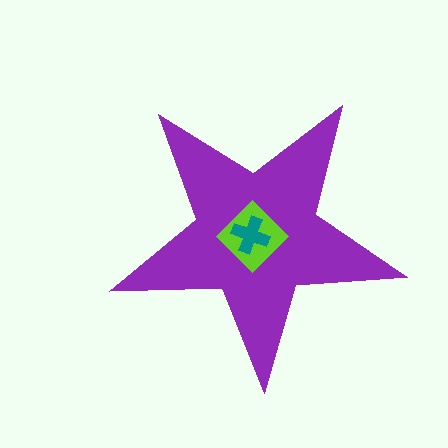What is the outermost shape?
The purple star.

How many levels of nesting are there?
3.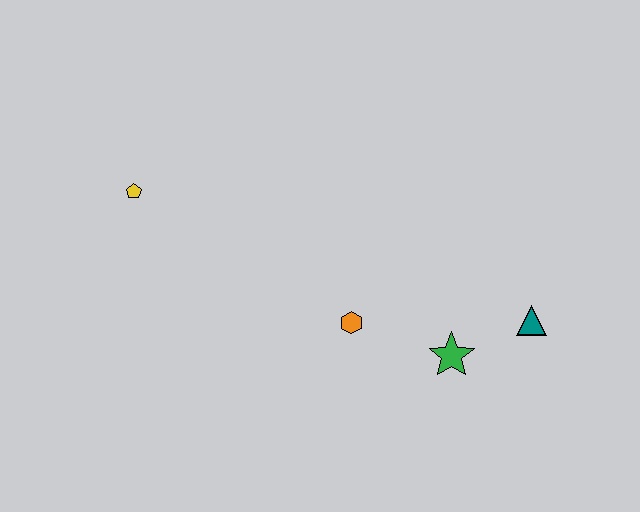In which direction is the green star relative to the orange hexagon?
The green star is to the right of the orange hexagon.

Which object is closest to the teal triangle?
The green star is closest to the teal triangle.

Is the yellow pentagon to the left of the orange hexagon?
Yes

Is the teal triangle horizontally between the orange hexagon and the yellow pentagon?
No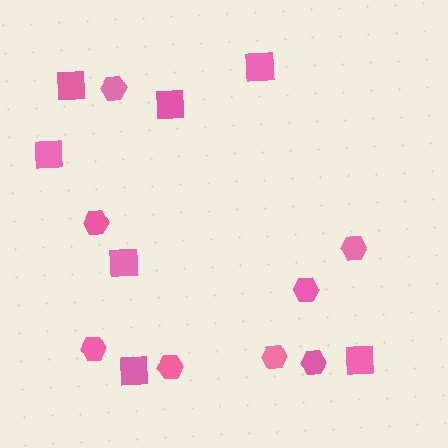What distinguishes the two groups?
There are 2 groups: one group of squares (7) and one group of hexagons (8).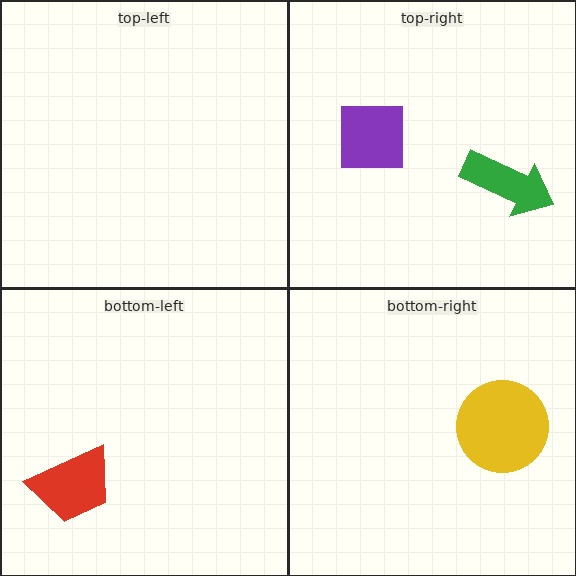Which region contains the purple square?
The top-right region.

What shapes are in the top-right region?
The purple square, the green arrow.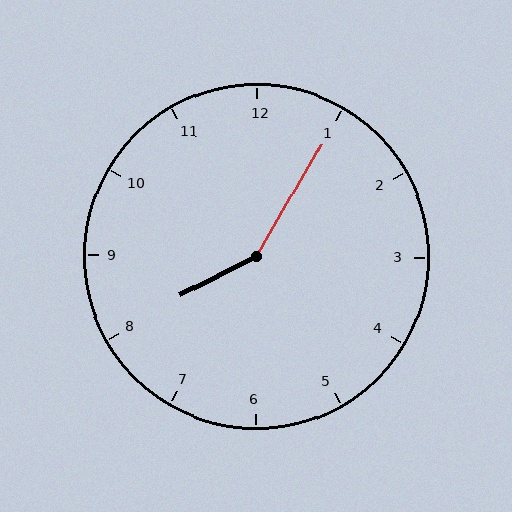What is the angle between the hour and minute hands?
Approximately 148 degrees.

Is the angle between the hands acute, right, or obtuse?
It is obtuse.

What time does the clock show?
8:05.